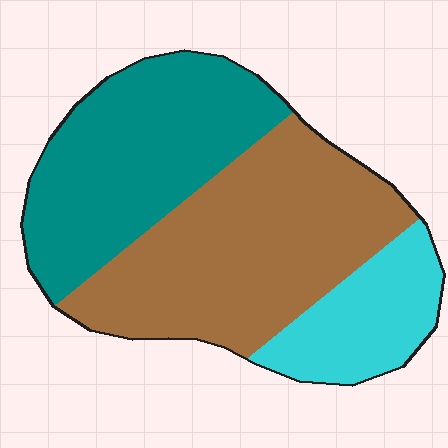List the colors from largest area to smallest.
From largest to smallest: brown, teal, cyan.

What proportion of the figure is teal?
Teal covers 37% of the figure.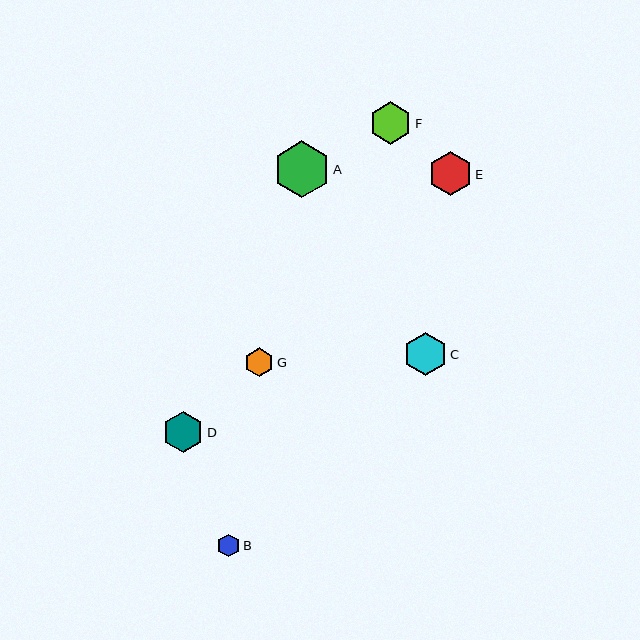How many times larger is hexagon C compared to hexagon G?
Hexagon C is approximately 1.5 times the size of hexagon G.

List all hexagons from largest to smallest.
From largest to smallest: A, E, C, F, D, G, B.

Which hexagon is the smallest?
Hexagon B is the smallest with a size of approximately 23 pixels.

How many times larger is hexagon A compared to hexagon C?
Hexagon A is approximately 1.3 times the size of hexagon C.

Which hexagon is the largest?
Hexagon A is the largest with a size of approximately 56 pixels.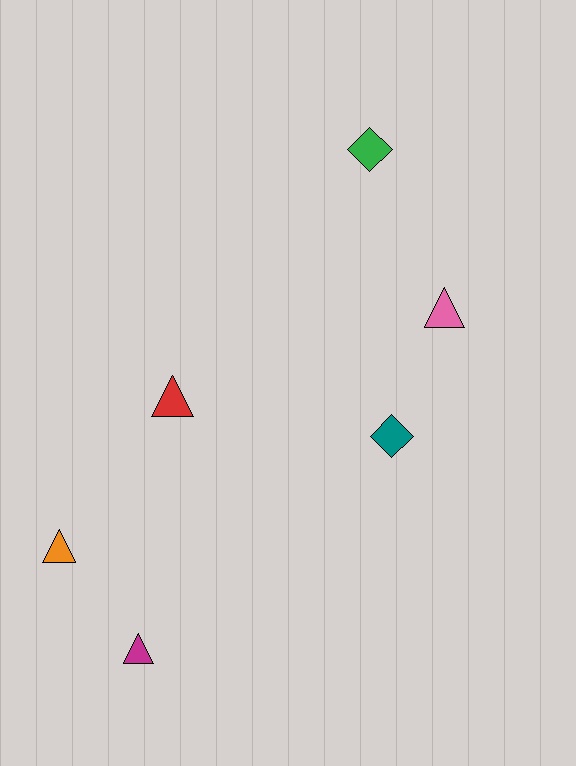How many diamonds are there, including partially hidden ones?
There are 2 diamonds.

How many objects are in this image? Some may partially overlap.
There are 6 objects.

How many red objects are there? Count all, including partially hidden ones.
There is 1 red object.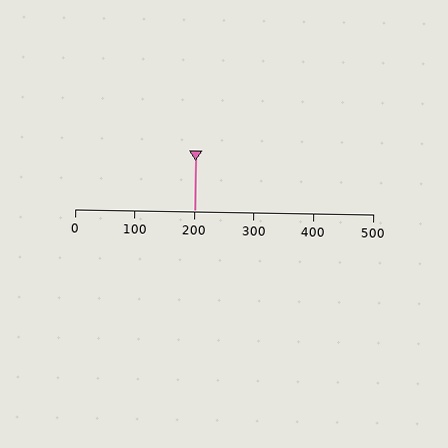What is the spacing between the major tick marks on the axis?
The major ticks are spaced 100 apart.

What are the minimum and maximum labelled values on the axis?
The axis runs from 0 to 500.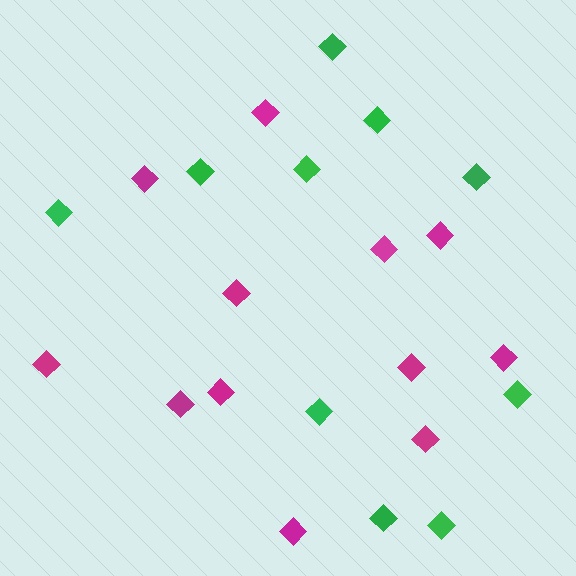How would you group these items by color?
There are 2 groups: one group of green diamonds (10) and one group of magenta diamonds (12).